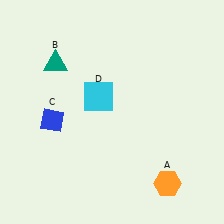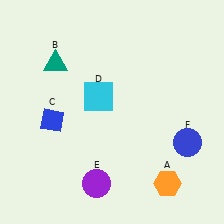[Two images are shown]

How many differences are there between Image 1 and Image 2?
There are 2 differences between the two images.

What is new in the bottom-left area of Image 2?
A purple circle (E) was added in the bottom-left area of Image 2.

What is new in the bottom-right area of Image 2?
A blue circle (F) was added in the bottom-right area of Image 2.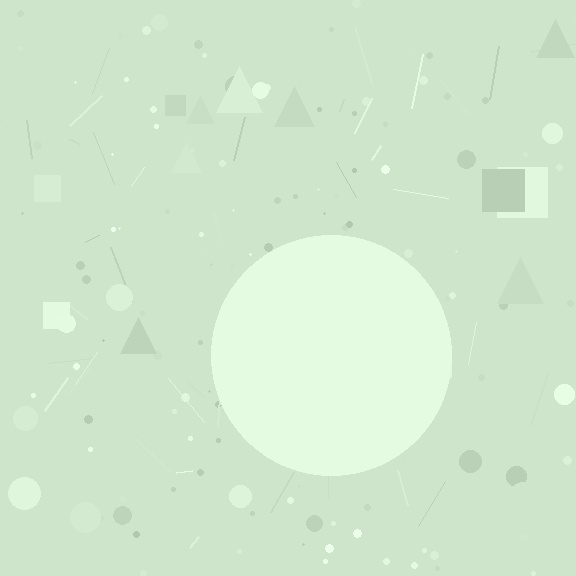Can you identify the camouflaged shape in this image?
The camouflaged shape is a circle.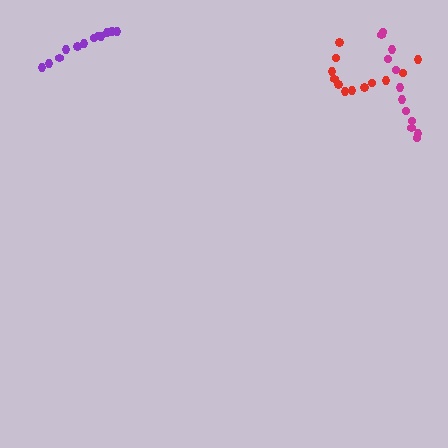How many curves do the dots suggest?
There are 3 distinct paths.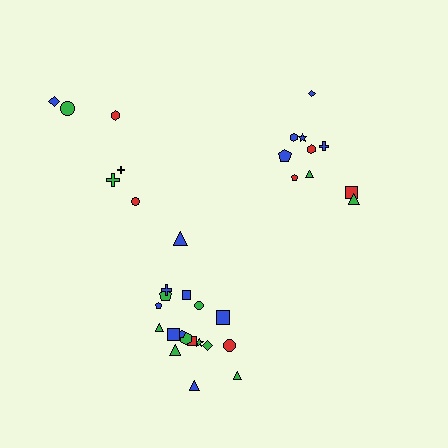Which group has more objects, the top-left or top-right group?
The top-right group.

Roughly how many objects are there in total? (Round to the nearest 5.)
Roughly 35 objects in total.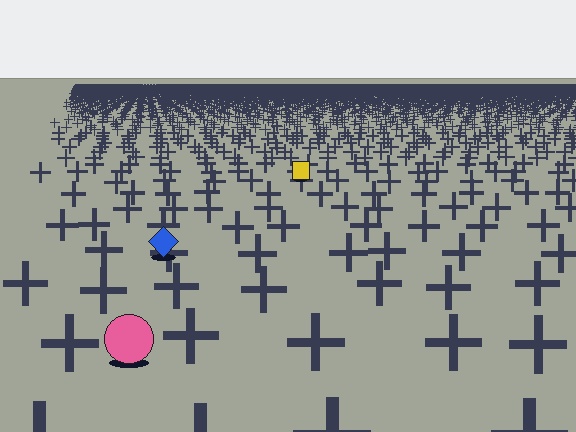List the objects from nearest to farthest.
From nearest to farthest: the pink circle, the blue diamond, the yellow square.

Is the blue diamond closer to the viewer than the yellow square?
Yes. The blue diamond is closer — you can tell from the texture gradient: the ground texture is coarser near it.